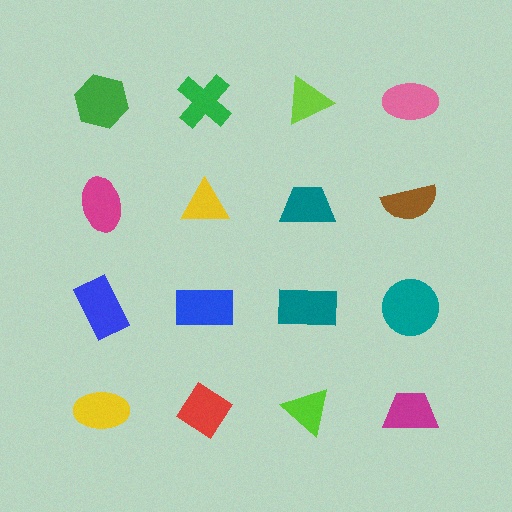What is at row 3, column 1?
A blue rectangle.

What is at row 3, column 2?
A blue rectangle.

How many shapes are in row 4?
4 shapes.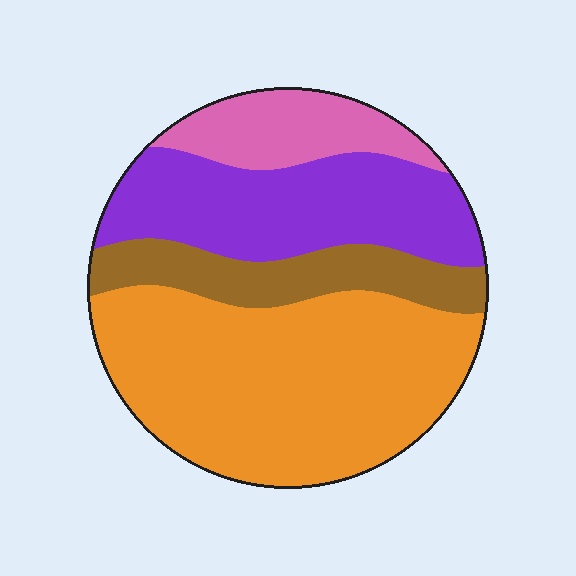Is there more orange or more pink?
Orange.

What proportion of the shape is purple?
Purple takes up about one quarter (1/4) of the shape.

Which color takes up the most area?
Orange, at roughly 45%.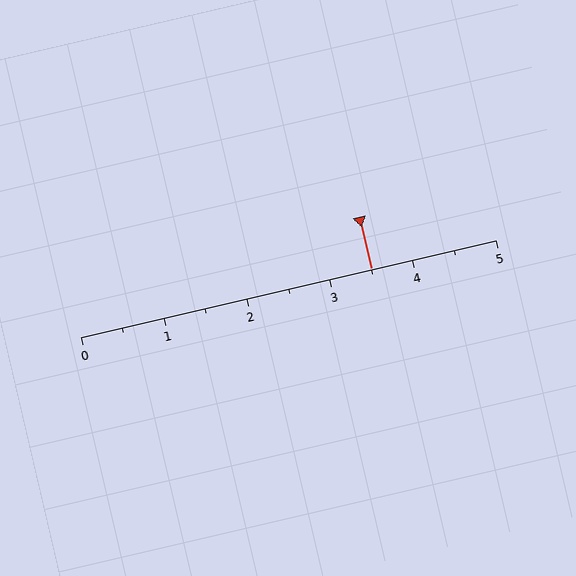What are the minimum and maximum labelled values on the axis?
The axis runs from 0 to 5.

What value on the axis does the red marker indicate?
The marker indicates approximately 3.5.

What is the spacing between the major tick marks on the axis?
The major ticks are spaced 1 apart.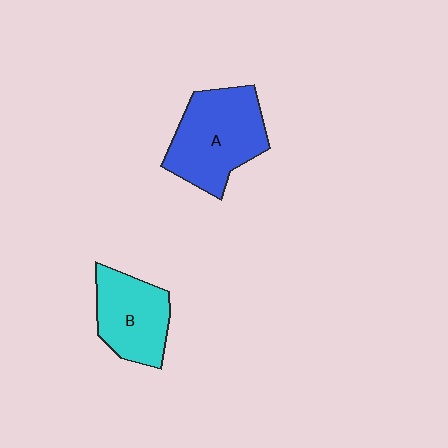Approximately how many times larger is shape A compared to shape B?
Approximately 1.3 times.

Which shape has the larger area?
Shape A (blue).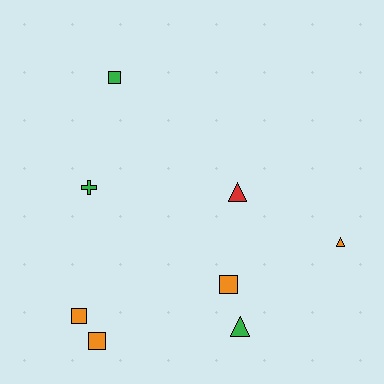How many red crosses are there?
There are no red crosses.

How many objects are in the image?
There are 8 objects.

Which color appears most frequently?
Orange, with 4 objects.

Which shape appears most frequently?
Square, with 4 objects.